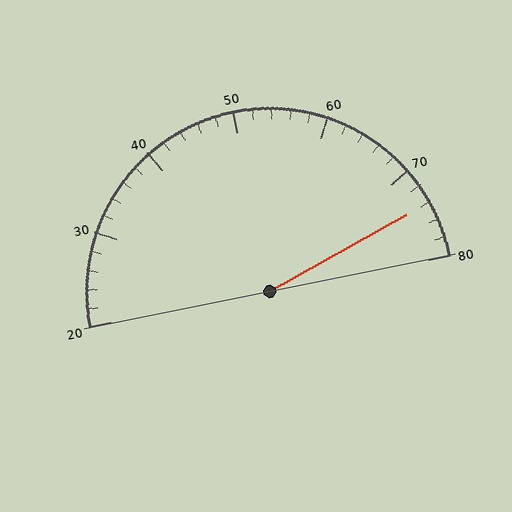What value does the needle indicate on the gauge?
The needle indicates approximately 74.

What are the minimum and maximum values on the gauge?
The gauge ranges from 20 to 80.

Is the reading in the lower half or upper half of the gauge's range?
The reading is in the upper half of the range (20 to 80).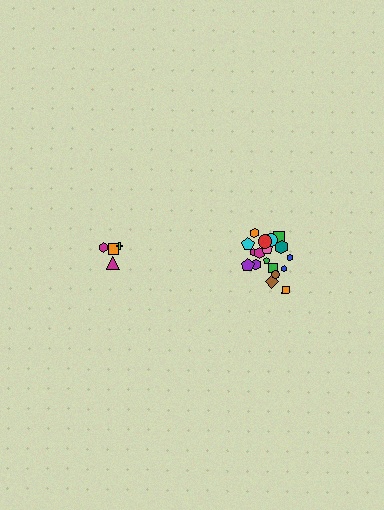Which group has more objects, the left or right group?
The right group.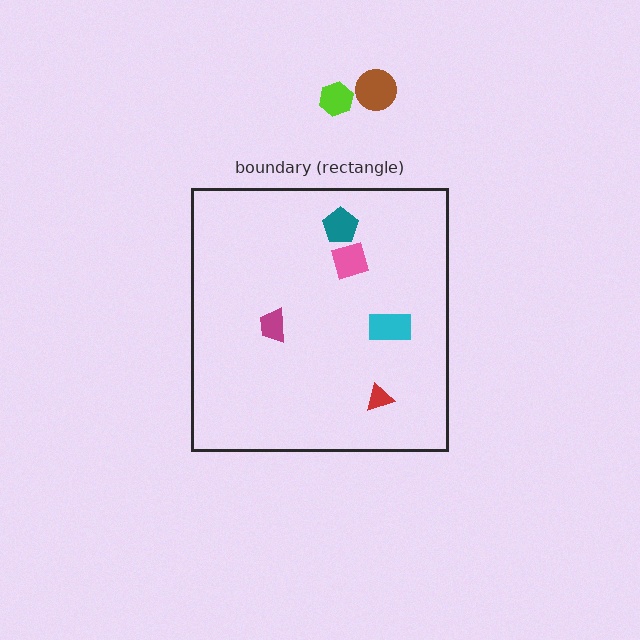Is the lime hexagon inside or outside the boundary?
Outside.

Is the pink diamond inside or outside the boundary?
Inside.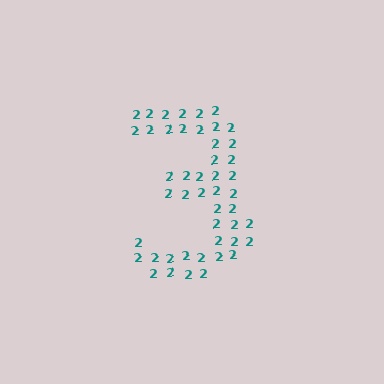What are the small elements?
The small elements are digit 2's.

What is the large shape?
The large shape is the digit 3.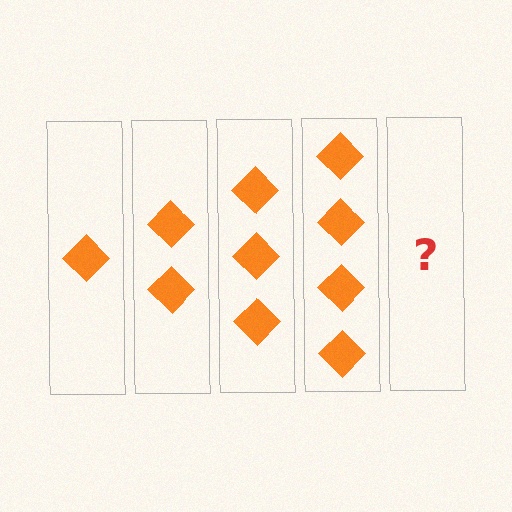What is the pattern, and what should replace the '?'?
The pattern is that each step adds one more diamond. The '?' should be 5 diamonds.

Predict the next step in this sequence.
The next step is 5 diamonds.